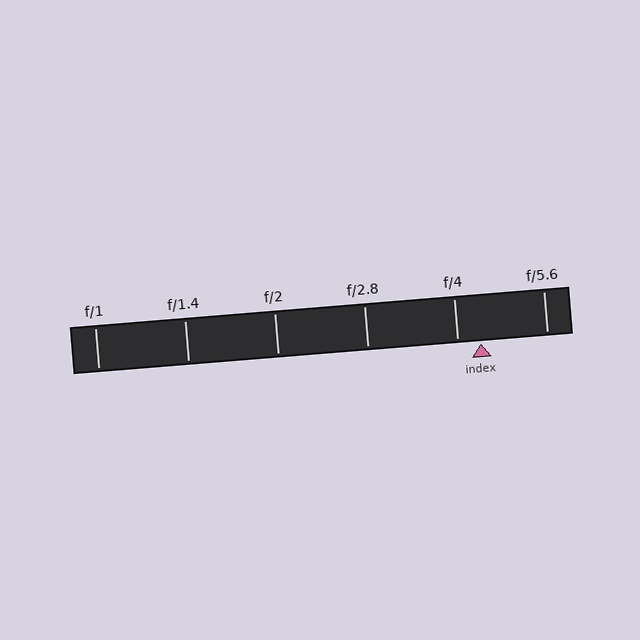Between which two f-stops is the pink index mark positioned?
The index mark is between f/4 and f/5.6.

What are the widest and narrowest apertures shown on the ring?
The widest aperture shown is f/1 and the narrowest is f/5.6.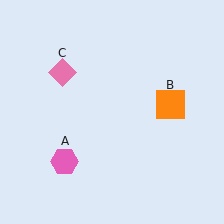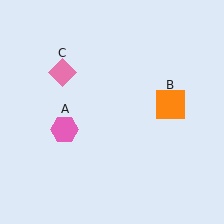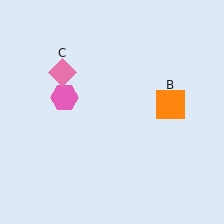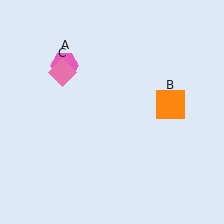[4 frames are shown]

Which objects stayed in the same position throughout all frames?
Orange square (object B) and pink diamond (object C) remained stationary.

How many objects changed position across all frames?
1 object changed position: pink hexagon (object A).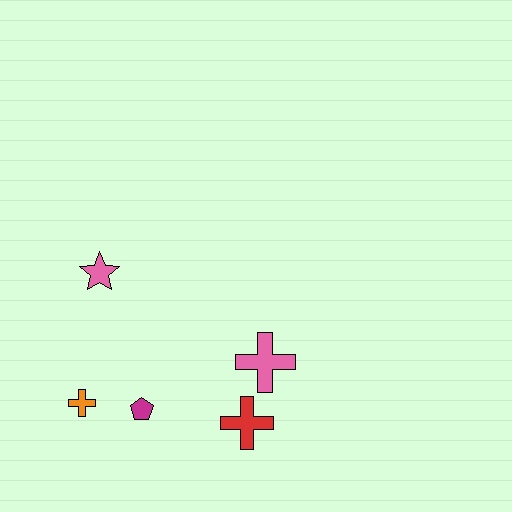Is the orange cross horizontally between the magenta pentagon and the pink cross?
No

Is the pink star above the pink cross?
Yes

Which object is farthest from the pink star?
The red cross is farthest from the pink star.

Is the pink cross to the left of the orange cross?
No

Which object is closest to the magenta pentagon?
The orange cross is closest to the magenta pentagon.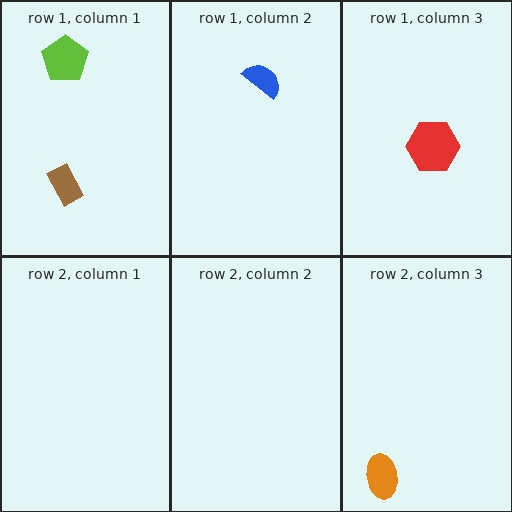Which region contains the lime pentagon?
The row 1, column 1 region.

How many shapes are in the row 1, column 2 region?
1.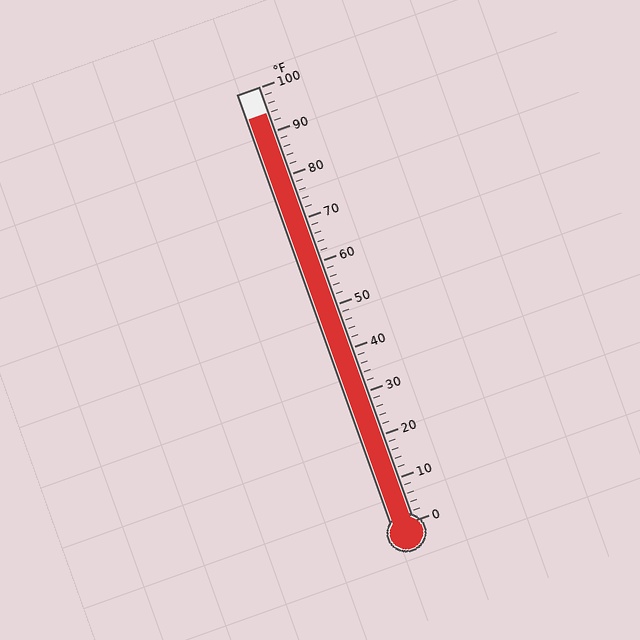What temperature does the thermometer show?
The thermometer shows approximately 94°F.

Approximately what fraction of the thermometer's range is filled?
The thermometer is filled to approximately 95% of its range.